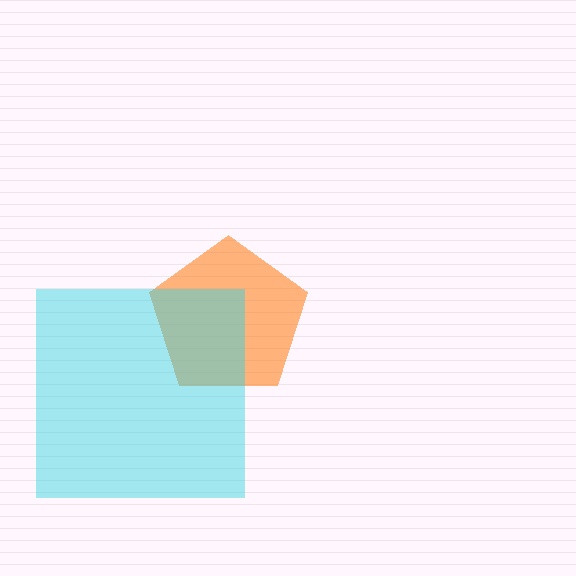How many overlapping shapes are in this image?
There are 2 overlapping shapes in the image.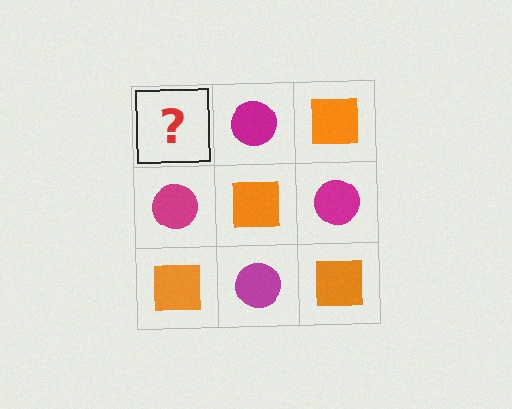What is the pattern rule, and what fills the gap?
The rule is that it alternates orange square and magenta circle in a checkerboard pattern. The gap should be filled with an orange square.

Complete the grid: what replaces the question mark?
The question mark should be replaced with an orange square.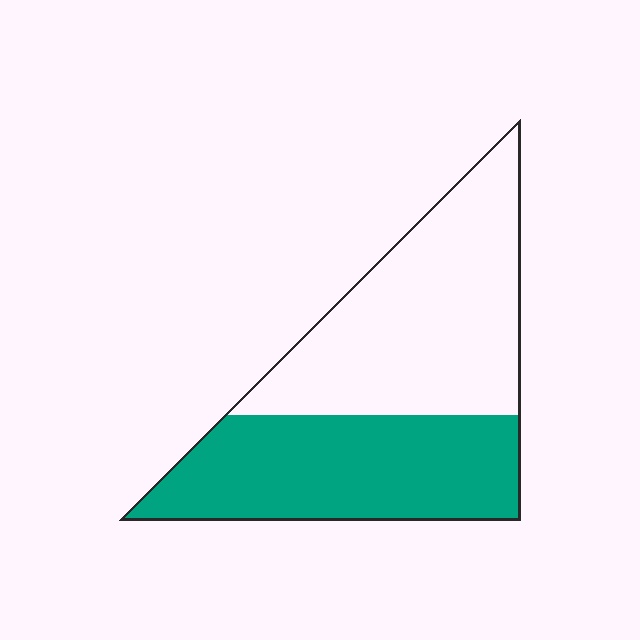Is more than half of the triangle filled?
No.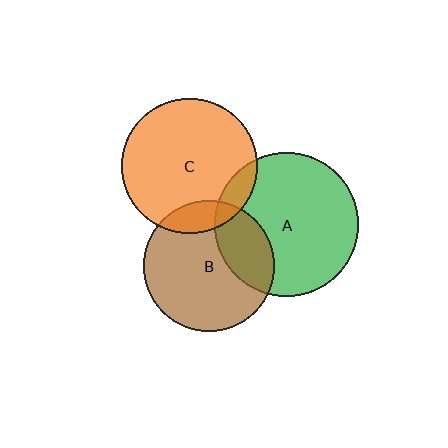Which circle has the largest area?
Circle A (green).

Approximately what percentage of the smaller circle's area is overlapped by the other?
Approximately 10%.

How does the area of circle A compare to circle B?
Approximately 1.2 times.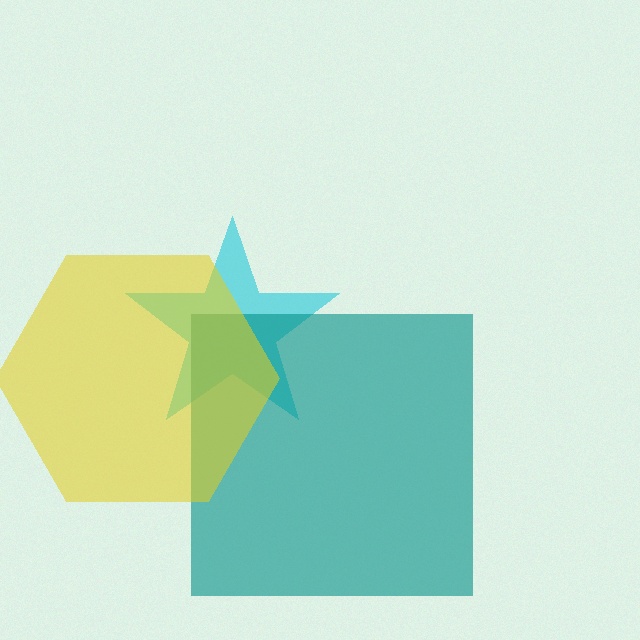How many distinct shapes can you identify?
There are 3 distinct shapes: a cyan star, a teal square, a yellow hexagon.